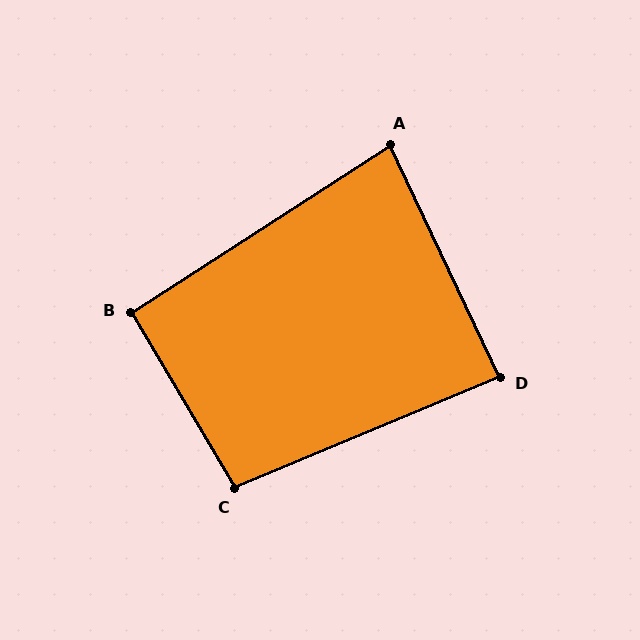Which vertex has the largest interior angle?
C, at approximately 98 degrees.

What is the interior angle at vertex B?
Approximately 93 degrees (approximately right).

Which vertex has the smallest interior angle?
A, at approximately 82 degrees.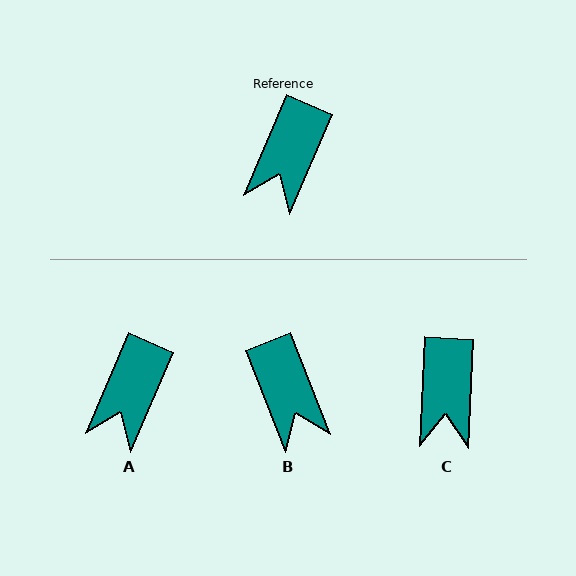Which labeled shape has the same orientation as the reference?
A.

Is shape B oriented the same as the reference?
No, it is off by about 45 degrees.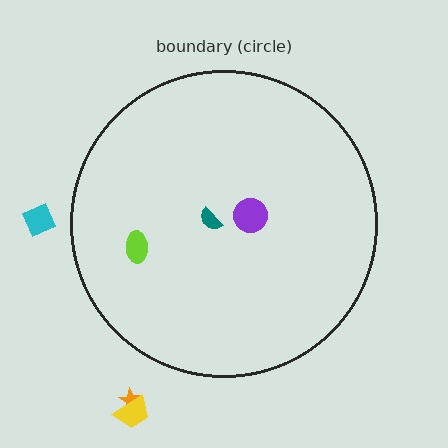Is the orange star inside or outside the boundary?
Outside.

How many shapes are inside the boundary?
3 inside, 3 outside.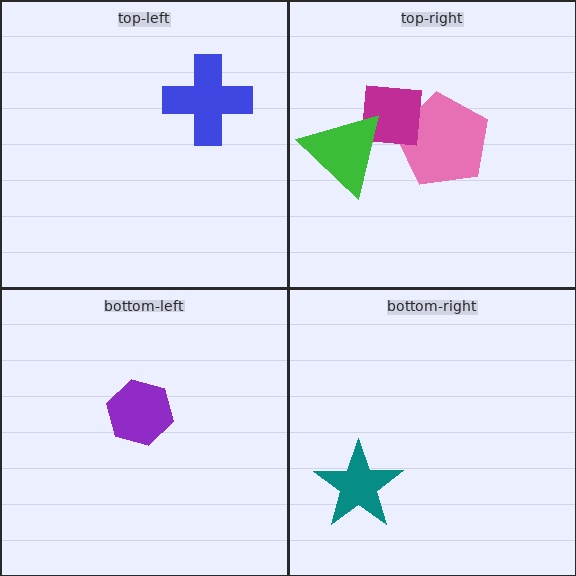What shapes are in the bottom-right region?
The teal star.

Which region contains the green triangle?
The top-right region.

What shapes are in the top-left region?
The blue cross.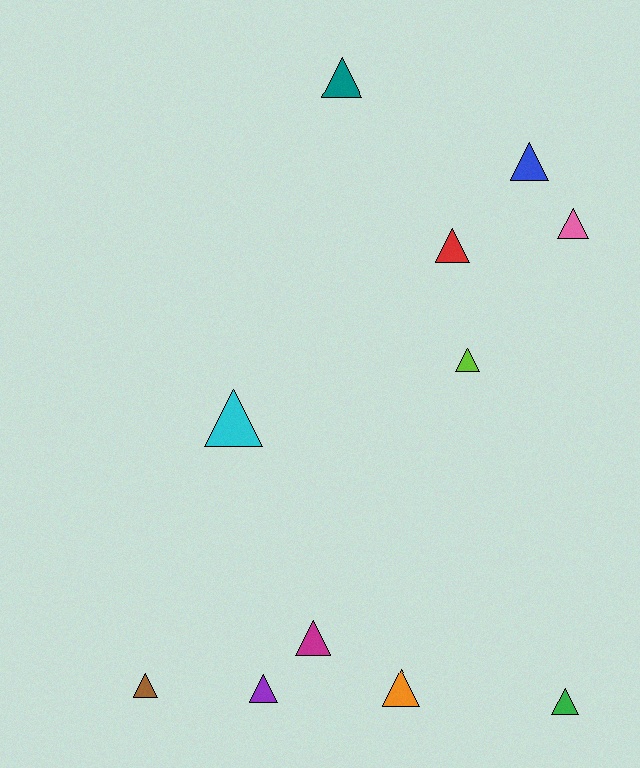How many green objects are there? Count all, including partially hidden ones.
There is 1 green object.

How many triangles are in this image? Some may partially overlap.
There are 11 triangles.